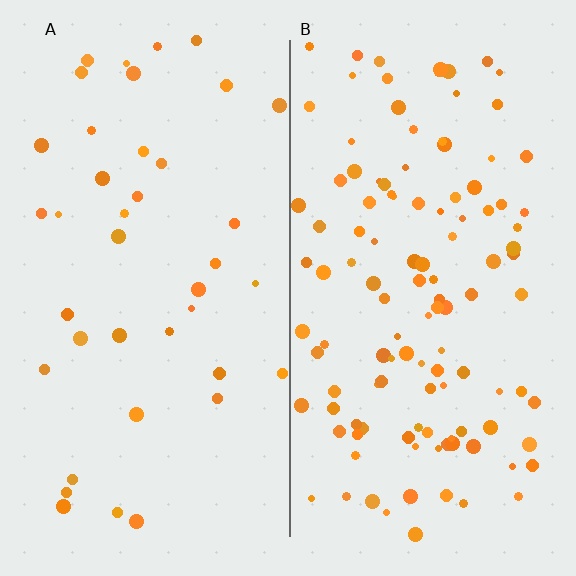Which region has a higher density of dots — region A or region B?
B (the right).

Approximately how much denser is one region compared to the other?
Approximately 3.0× — region B over region A.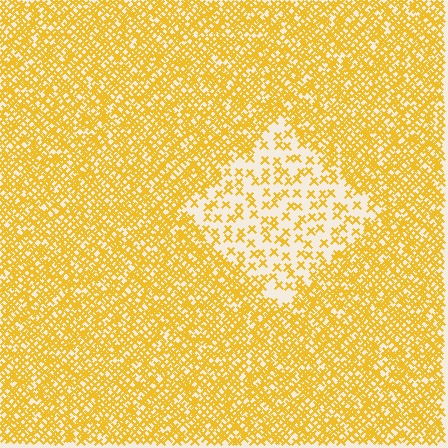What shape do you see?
I see a diamond.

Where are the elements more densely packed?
The elements are more densely packed outside the diamond boundary.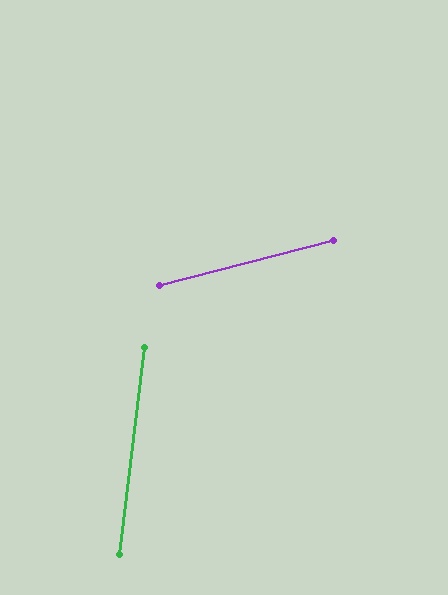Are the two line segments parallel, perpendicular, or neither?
Neither parallel nor perpendicular — they differ by about 68°.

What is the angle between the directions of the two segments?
Approximately 68 degrees.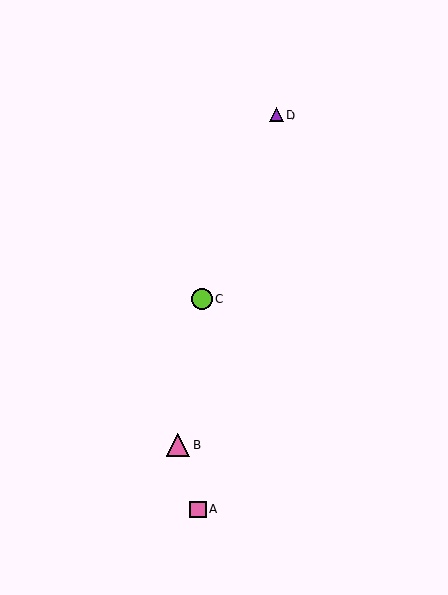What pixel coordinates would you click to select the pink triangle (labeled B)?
Click at (178, 445) to select the pink triangle B.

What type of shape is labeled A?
Shape A is a pink square.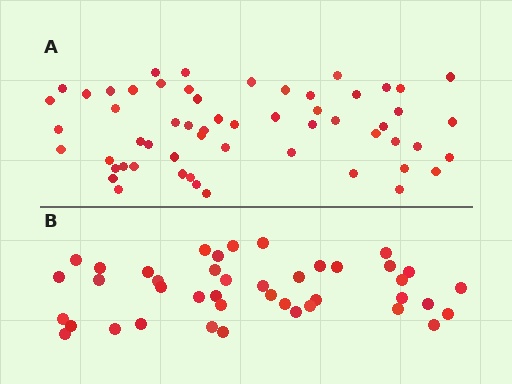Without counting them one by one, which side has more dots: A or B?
Region A (the top region) has more dots.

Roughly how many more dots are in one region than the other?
Region A has approximately 15 more dots than region B.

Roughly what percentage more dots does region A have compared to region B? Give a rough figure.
About 35% more.